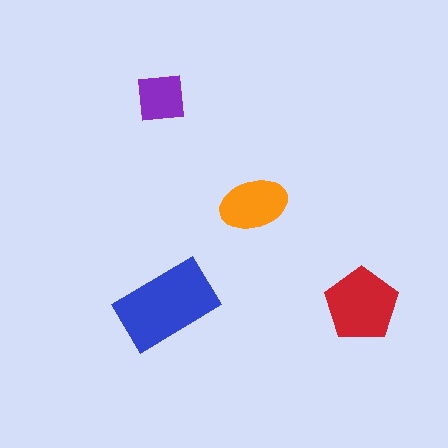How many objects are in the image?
There are 4 objects in the image.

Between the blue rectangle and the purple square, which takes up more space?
The blue rectangle.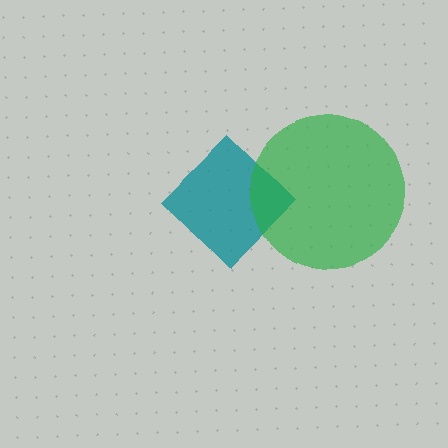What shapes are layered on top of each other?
The layered shapes are: a teal diamond, a green circle.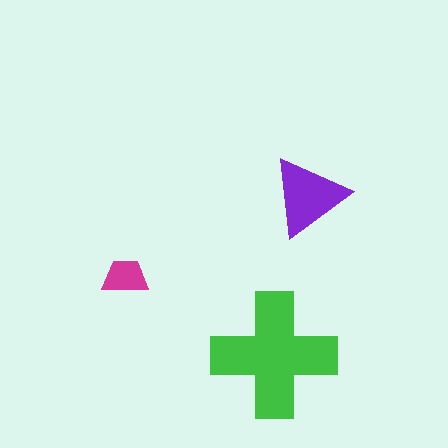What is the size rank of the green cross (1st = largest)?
1st.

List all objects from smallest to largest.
The magenta trapezoid, the purple triangle, the green cross.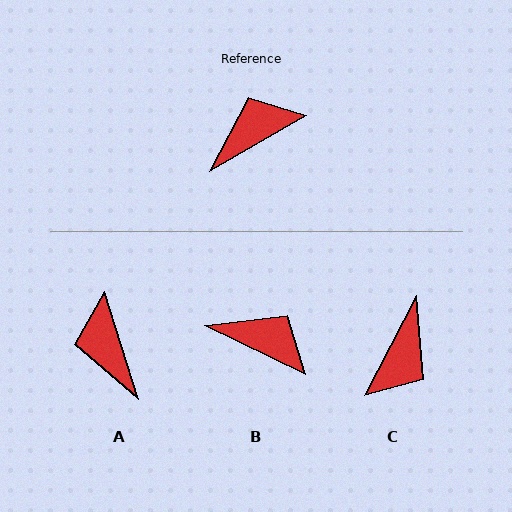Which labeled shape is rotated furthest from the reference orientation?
C, about 148 degrees away.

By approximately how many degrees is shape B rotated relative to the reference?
Approximately 56 degrees clockwise.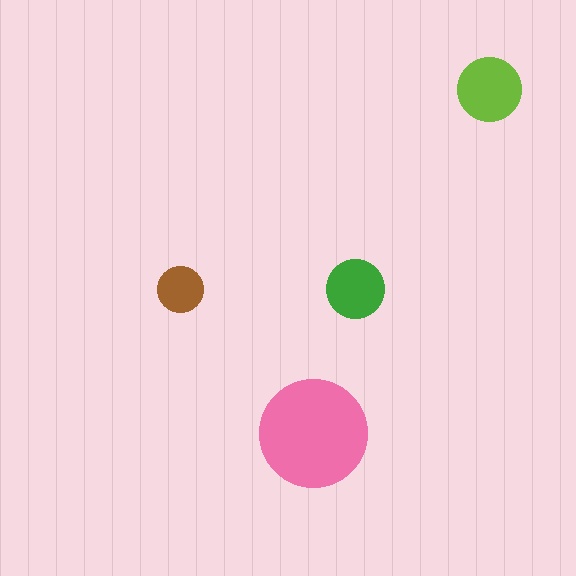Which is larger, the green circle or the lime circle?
The lime one.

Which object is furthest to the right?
The lime circle is rightmost.